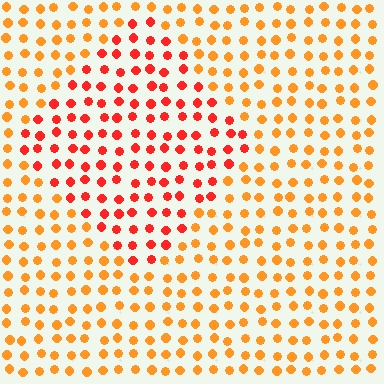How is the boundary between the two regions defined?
The boundary is defined purely by a slight shift in hue (about 31 degrees). Spacing, size, and orientation are identical on both sides.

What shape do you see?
I see a diamond.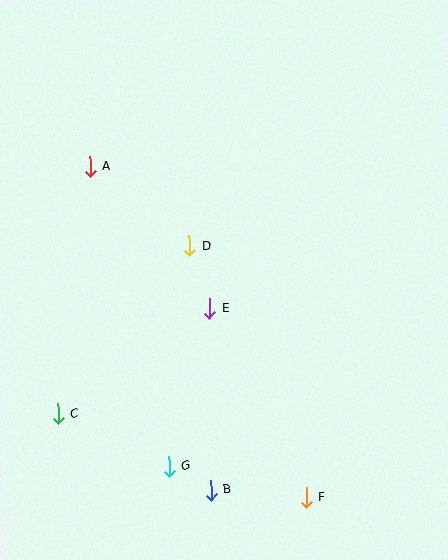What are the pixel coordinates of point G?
Point G is at (169, 466).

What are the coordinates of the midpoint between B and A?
The midpoint between B and A is at (150, 328).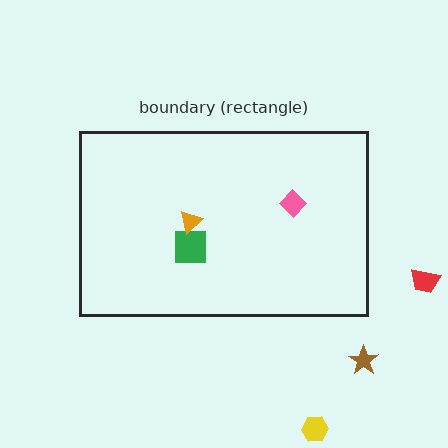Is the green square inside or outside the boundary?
Inside.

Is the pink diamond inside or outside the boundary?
Inside.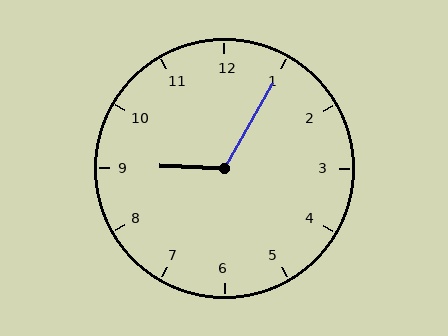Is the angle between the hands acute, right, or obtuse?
It is obtuse.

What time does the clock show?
9:05.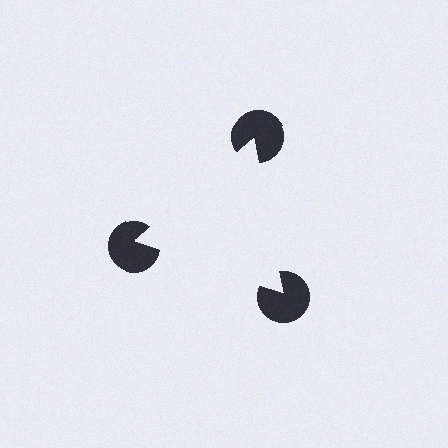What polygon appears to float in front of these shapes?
An illusory triangle — its edges are inferred from the aligned wedge cuts in the pac-man discs, not physically drawn.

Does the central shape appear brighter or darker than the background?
It typically appears slightly brighter than the background, even though no actual brightness change is drawn.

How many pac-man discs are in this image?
There are 3 — one at each vertex of the illusory triangle.